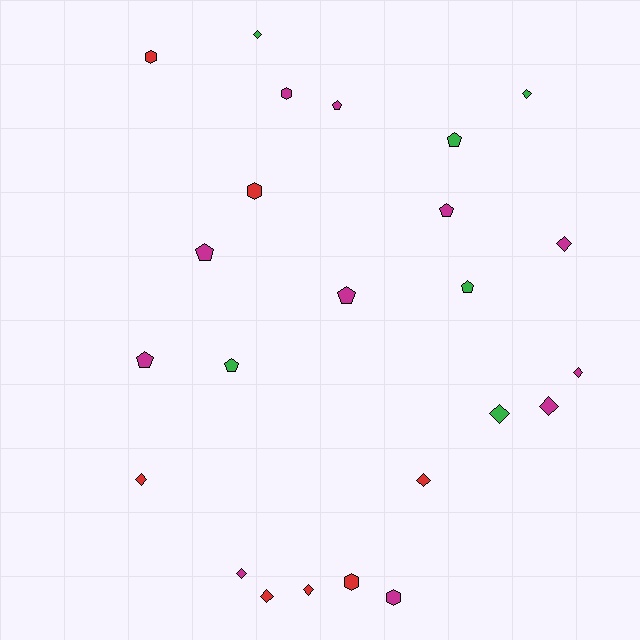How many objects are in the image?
There are 24 objects.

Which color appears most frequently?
Magenta, with 11 objects.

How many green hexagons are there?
There are no green hexagons.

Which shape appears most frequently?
Diamond, with 11 objects.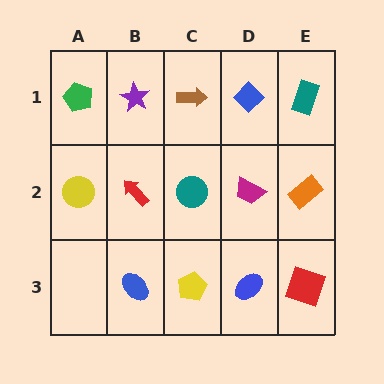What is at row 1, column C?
A brown arrow.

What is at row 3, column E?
A red square.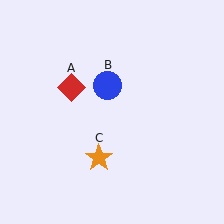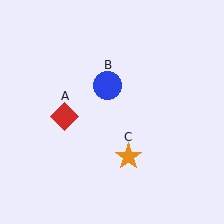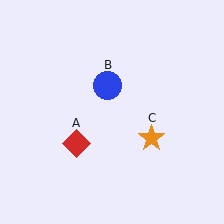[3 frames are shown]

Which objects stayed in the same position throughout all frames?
Blue circle (object B) remained stationary.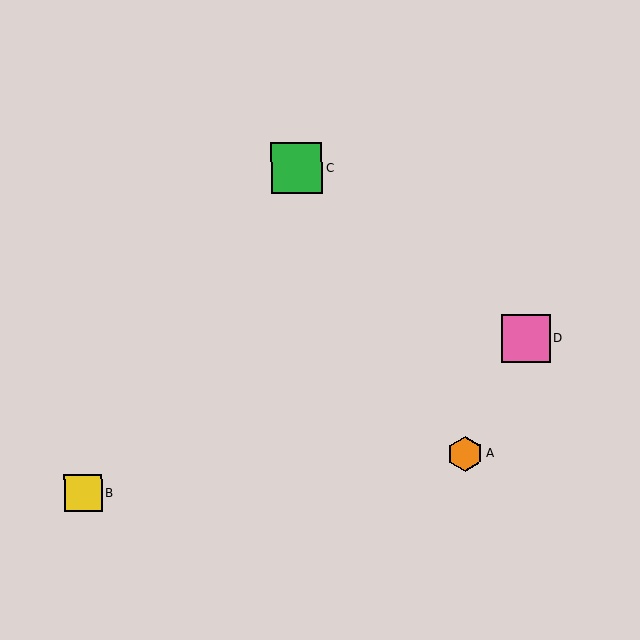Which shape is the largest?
The green square (labeled C) is the largest.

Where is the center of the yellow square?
The center of the yellow square is at (83, 493).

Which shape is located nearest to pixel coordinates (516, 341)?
The pink square (labeled D) at (526, 339) is nearest to that location.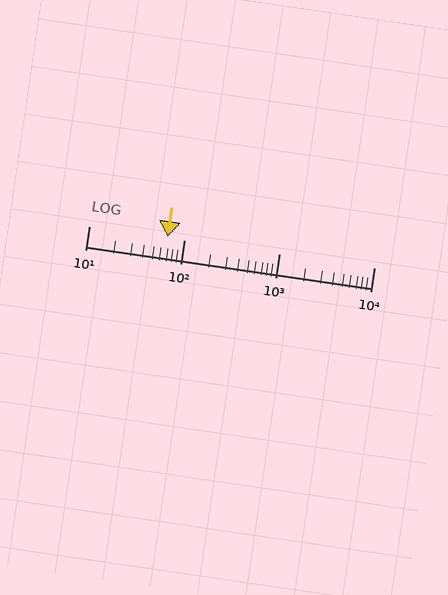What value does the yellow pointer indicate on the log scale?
The pointer indicates approximately 67.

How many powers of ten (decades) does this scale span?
The scale spans 3 decades, from 10 to 10000.